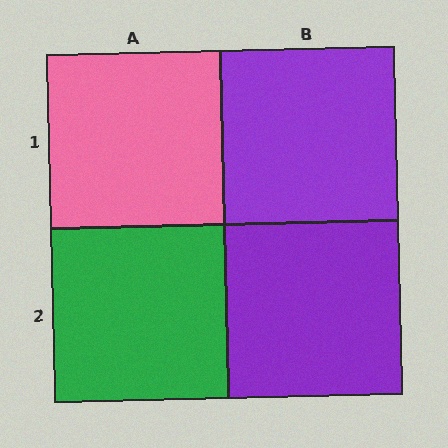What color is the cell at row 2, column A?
Green.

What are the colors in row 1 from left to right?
Pink, purple.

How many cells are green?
1 cell is green.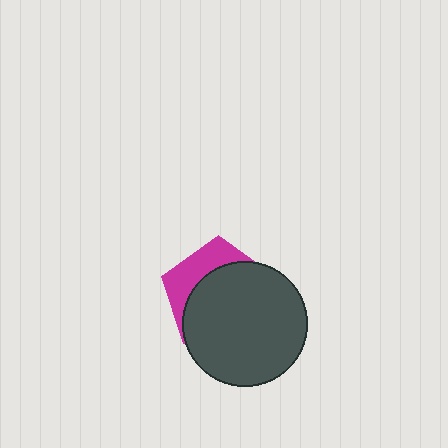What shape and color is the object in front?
The object in front is a dark gray circle.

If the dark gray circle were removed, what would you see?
You would see the complete magenta pentagon.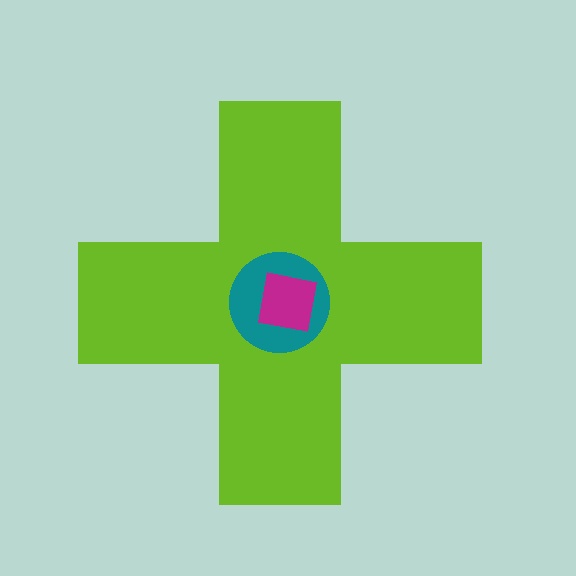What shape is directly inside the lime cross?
The teal circle.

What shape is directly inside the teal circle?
The magenta square.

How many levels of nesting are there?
3.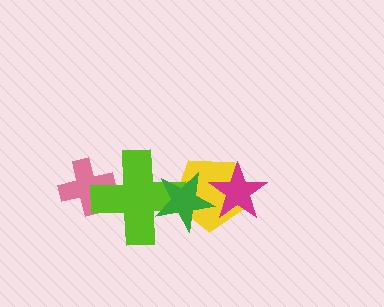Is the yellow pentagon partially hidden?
Yes, it is partially covered by another shape.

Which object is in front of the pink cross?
The lime cross is in front of the pink cross.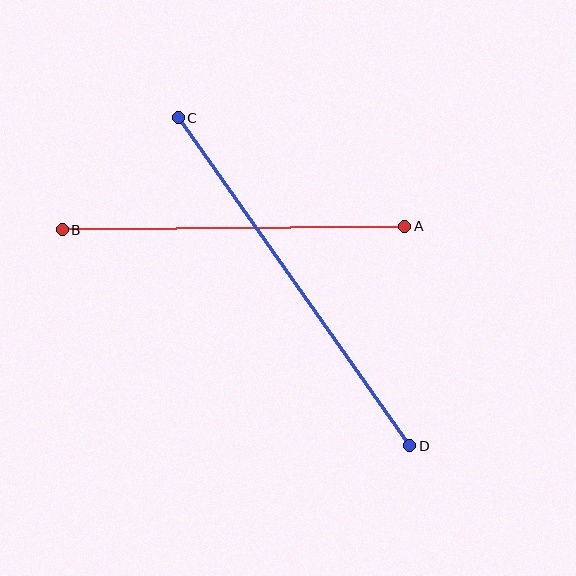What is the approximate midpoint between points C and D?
The midpoint is at approximately (294, 282) pixels.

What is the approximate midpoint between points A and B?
The midpoint is at approximately (233, 228) pixels.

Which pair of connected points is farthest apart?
Points C and D are farthest apart.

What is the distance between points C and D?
The distance is approximately 402 pixels.